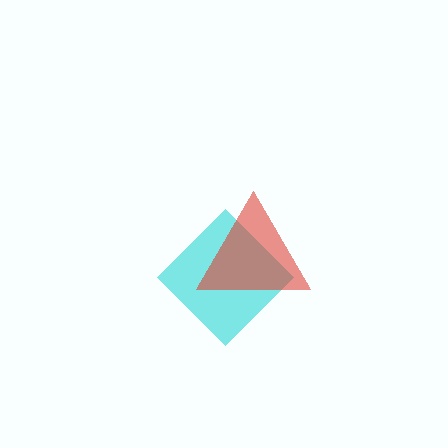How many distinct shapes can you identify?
There are 2 distinct shapes: a cyan diamond, a red triangle.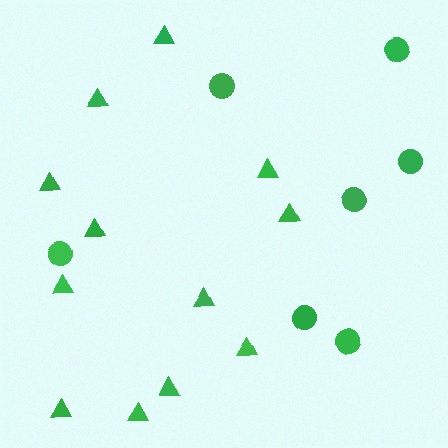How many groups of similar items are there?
There are 2 groups: one group of triangles (12) and one group of circles (7).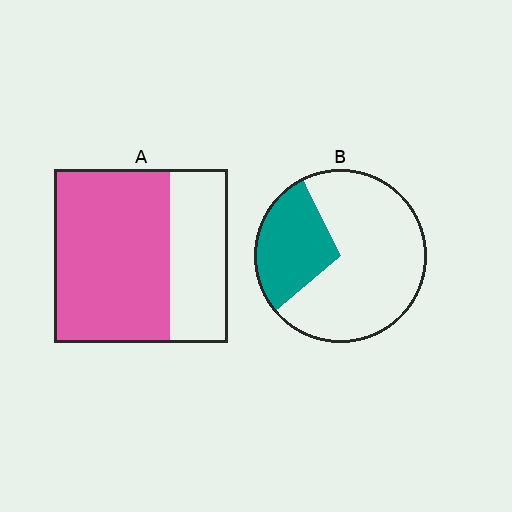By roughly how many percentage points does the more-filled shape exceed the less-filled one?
By roughly 40 percentage points (A over B).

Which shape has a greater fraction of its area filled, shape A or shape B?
Shape A.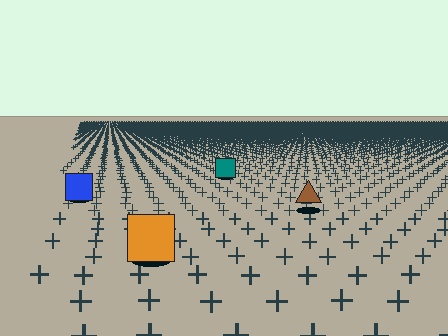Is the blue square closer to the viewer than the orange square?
No. The orange square is closer — you can tell from the texture gradient: the ground texture is coarser near it.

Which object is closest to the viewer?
The orange square is closest. The texture marks near it are larger and more spread out.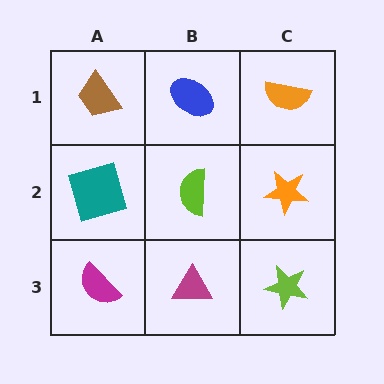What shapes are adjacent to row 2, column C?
An orange semicircle (row 1, column C), a lime star (row 3, column C), a lime semicircle (row 2, column B).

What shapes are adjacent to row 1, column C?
An orange star (row 2, column C), a blue ellipse (row 1, column B).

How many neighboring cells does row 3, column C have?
2.